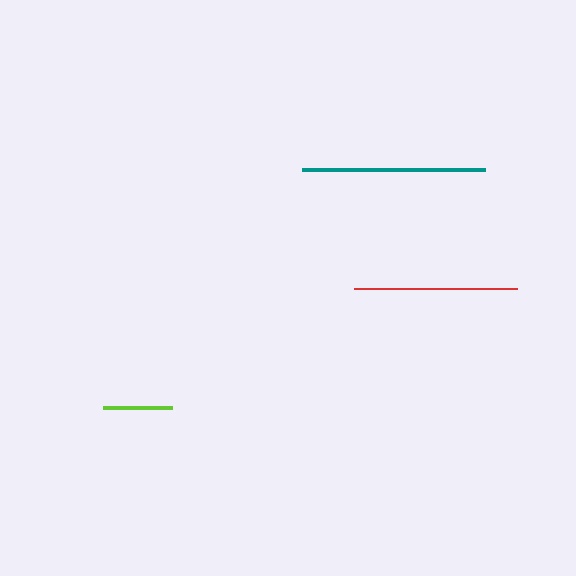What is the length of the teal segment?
The teal segment is approximately 183 pixels long.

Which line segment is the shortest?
The lime line is the shortest at approximately 70 pixels.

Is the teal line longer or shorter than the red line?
The teal line is longer than the red line.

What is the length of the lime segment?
The lime segment is approximately 70 pixels long.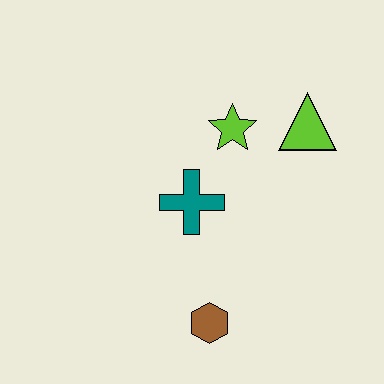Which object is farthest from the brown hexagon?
The lime triangle is farthest from the brown hexagon.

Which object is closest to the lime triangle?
The lime star is closest to the lime triangle.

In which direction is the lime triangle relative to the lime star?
The lime triangle is to the right of the lime star.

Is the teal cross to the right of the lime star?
No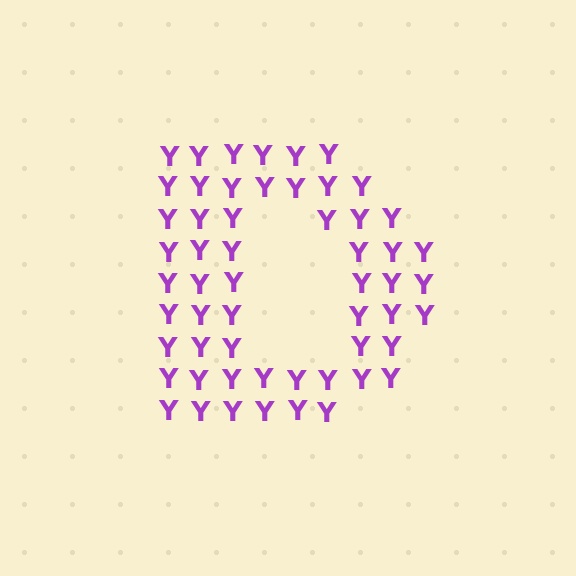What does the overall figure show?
The overall figure shows the letter D.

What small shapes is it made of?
It is made of small letter Y's.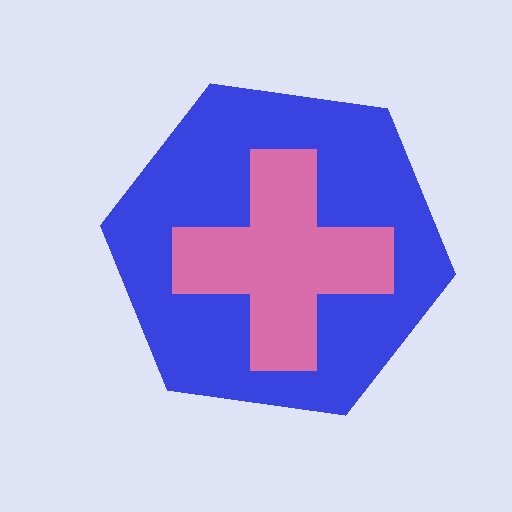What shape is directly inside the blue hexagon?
The pink cross.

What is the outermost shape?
The blue hexagon.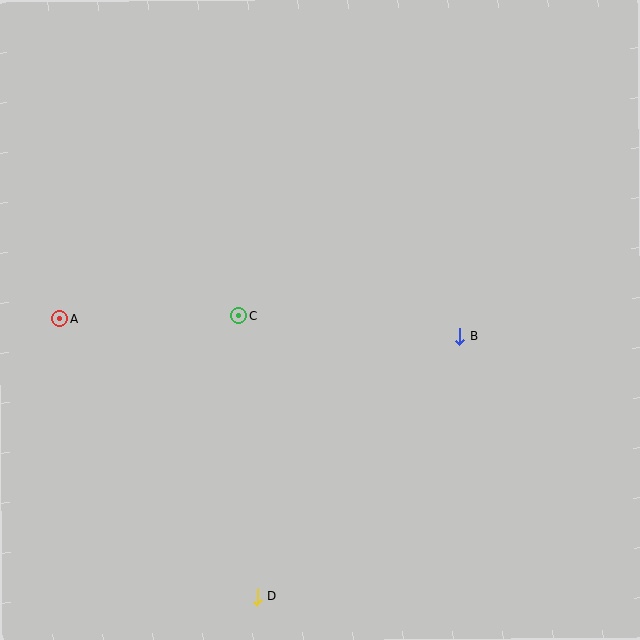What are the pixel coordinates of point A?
Point A is at (60, 319).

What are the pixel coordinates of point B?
Point B is at (460, 336).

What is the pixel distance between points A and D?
The distance between A and D is 341 pixels.